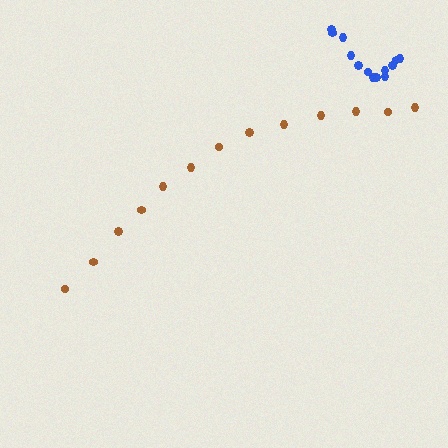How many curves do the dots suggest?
There are 2 distinct paths.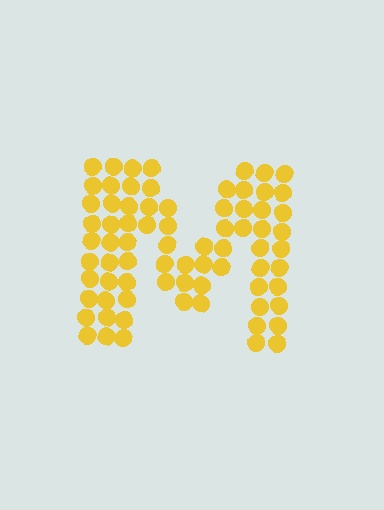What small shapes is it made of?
It is made of small circles.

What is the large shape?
The large shape is the letter M.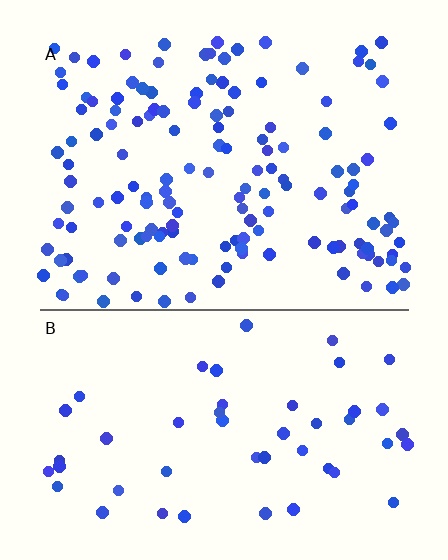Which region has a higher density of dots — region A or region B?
A (the top).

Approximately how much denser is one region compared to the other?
Approximately 2.9× — region A over region B.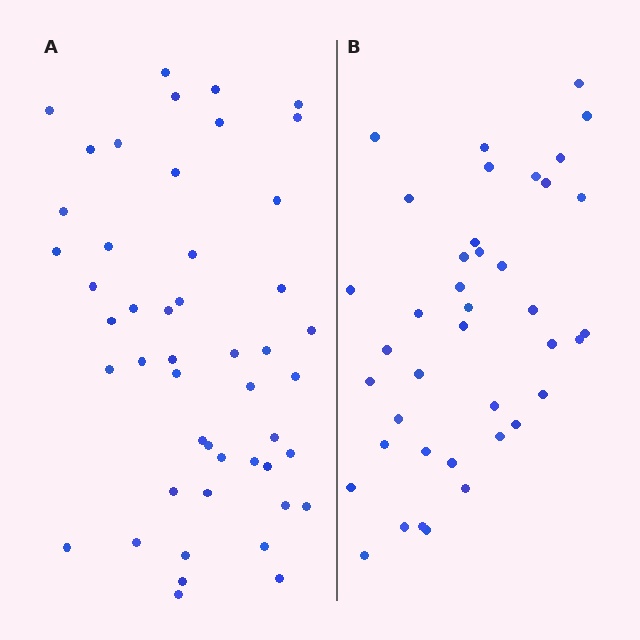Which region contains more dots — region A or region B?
Region A (the left region) has more dots.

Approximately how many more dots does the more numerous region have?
Region A has roughly 8 or so more dots than region B.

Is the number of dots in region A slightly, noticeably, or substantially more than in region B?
Region A has only slightly more — the two regions are fairly close. The ratio is roughly 1.2 to 1.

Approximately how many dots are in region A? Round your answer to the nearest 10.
About 50 dots. (The exact count is 48, which rounds to 50.)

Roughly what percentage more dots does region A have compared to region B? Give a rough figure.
About 20% more.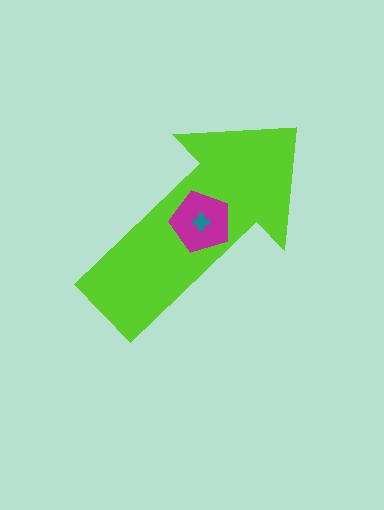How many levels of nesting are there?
3.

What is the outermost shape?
The lime arrow.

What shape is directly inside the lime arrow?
The magenta pentagon.